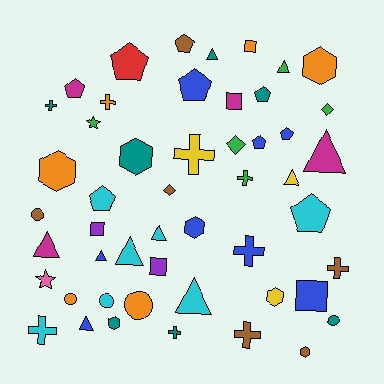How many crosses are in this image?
There are 9 crosses.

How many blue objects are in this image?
There are 8 blue objects.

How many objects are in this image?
There are 50 objects.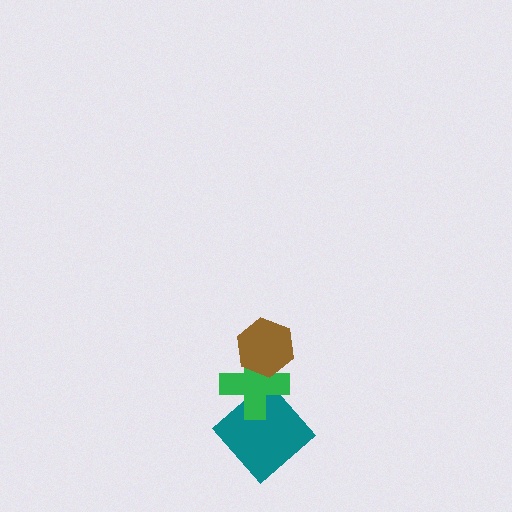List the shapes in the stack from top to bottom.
From top to bottom: the brown hexagon, the green cross, the teal diamond.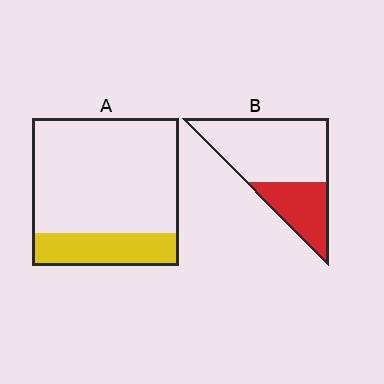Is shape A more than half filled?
No.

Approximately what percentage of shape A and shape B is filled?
A is approximately 20% and B is approximately 35%.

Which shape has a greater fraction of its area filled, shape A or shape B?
Shape B.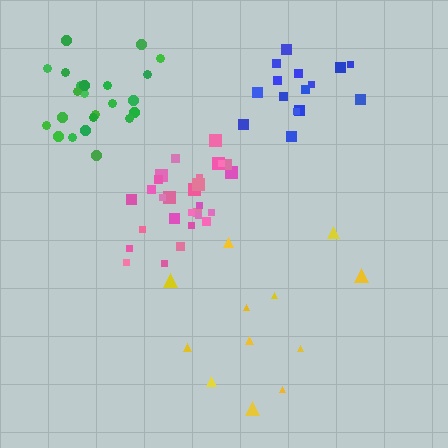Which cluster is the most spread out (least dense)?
Yellow.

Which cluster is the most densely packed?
Pink.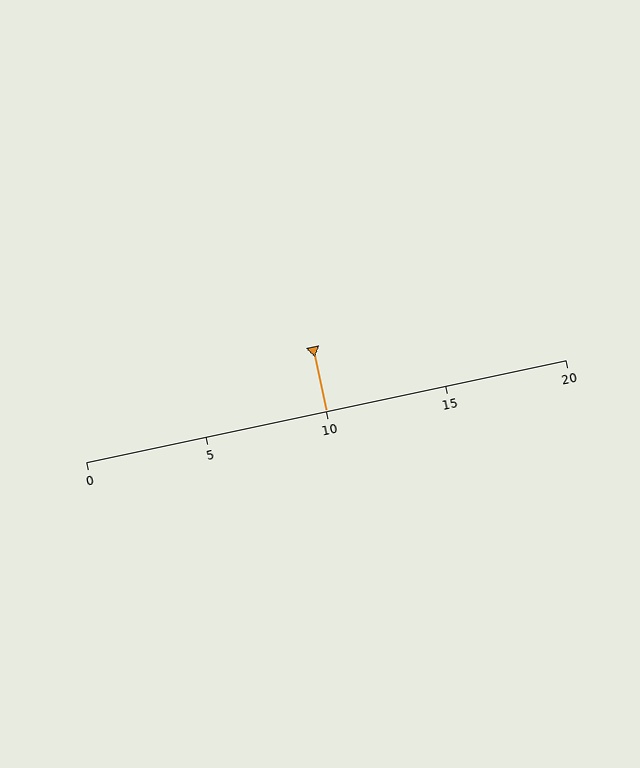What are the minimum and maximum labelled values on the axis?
The axis runs from 0 to 20.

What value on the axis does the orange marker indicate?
The marker indicates approximately 10.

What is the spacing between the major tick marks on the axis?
The major ticks are spaced 5 apart.